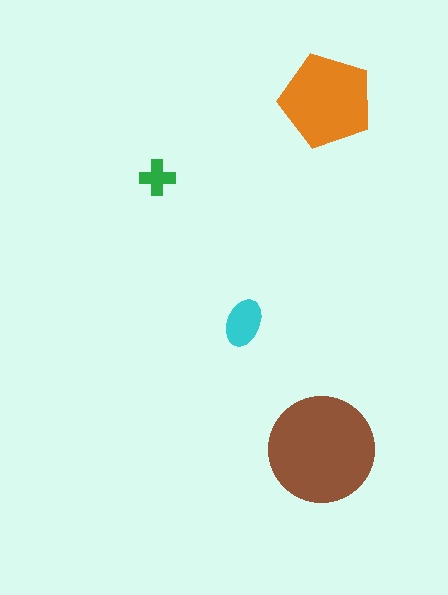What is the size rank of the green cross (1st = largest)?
4th.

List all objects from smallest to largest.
The green cross, the cyan ellipse, the orange pentagon, the brown circle.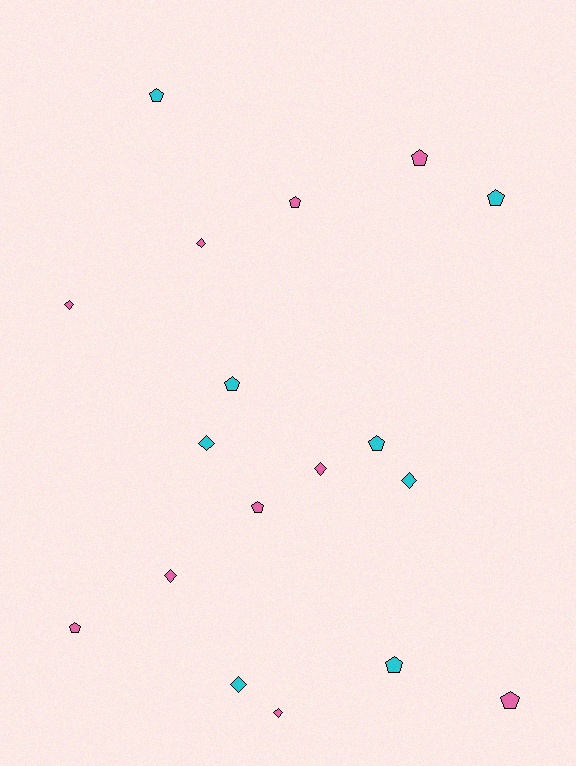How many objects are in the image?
There are 18 objects.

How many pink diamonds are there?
There are 5 pink diamonds.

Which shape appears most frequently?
Pentagon, with 10 objects.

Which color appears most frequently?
Pink, with 10 objects.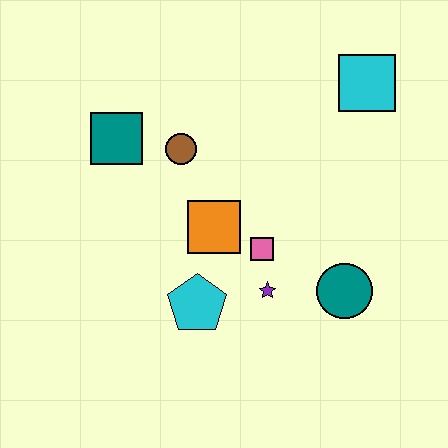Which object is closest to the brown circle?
The teal square is closest to the brown circle.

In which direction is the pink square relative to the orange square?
The pink square is to the right of the orange square.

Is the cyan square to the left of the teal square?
No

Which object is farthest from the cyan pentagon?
The cyan square is farthest from the cyan pentagon.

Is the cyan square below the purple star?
No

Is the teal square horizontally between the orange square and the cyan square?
No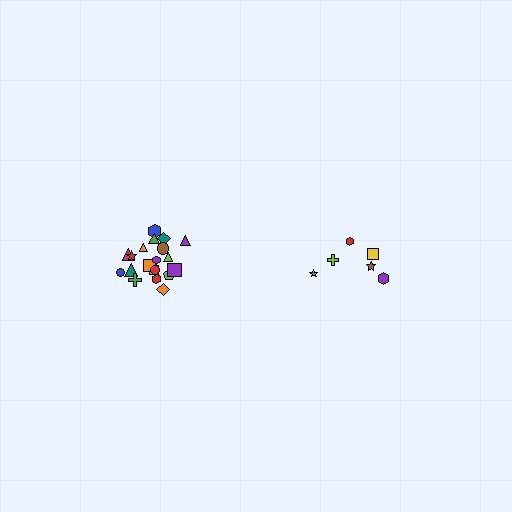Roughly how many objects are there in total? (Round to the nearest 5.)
Roughly 30 objects in total.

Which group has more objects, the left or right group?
The left group.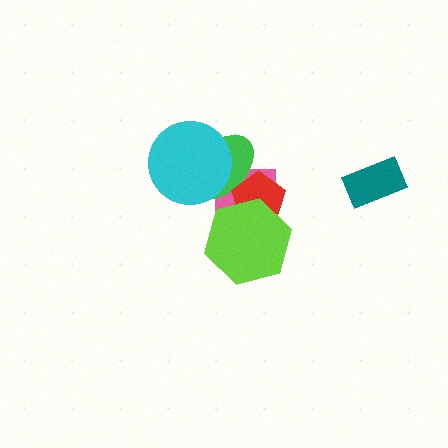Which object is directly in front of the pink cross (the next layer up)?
The green ellipse is directly in front of the pink cross.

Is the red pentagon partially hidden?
Yes, it is partially covered by another shape.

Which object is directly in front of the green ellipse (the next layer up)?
The red pentagon is directly in front of the green ellipse.